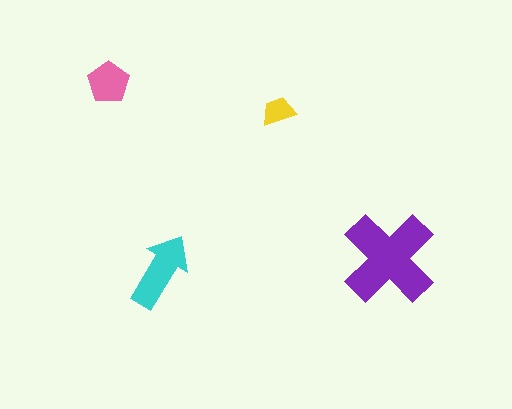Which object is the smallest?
The yellow trapezoid.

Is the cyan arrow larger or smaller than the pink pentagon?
Larger.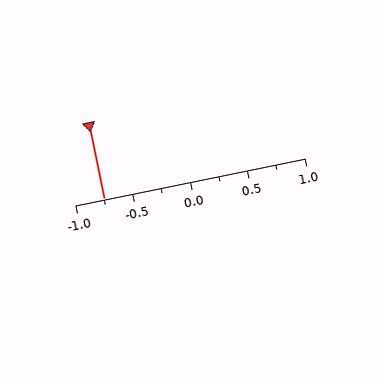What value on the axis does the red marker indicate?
The marker indicates approximately -0.75.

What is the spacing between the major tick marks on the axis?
The major ticks are spaced 0.5 apart.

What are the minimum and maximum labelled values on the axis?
The axis runs from -1.0 to 1.0.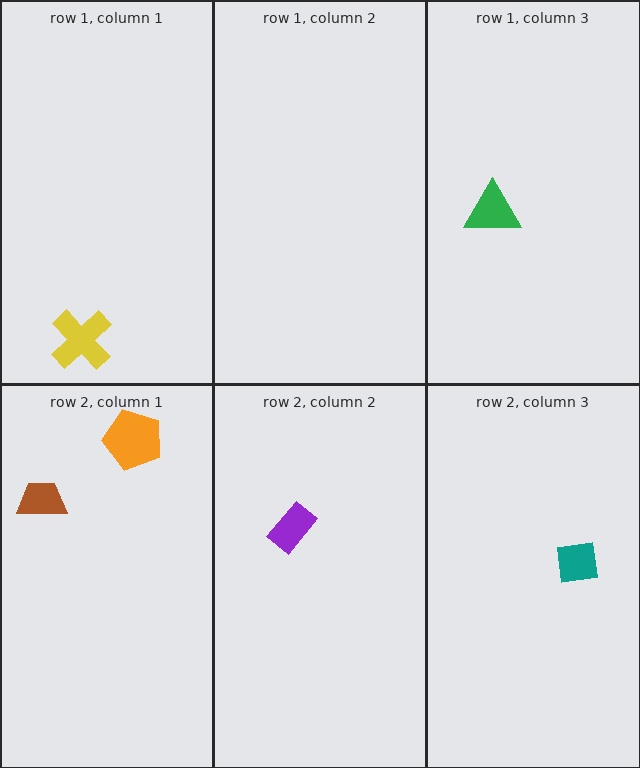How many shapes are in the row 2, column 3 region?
1.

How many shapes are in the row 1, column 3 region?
1.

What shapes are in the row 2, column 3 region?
The teal square.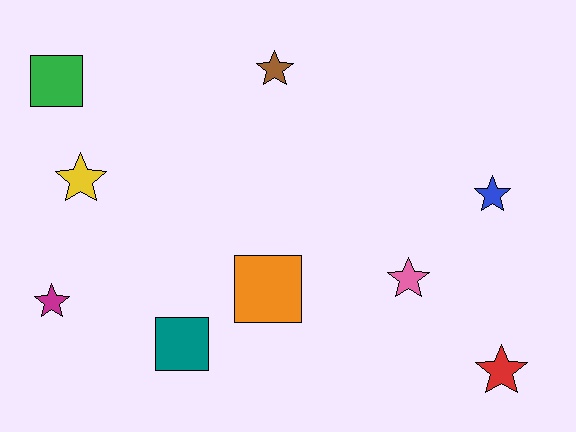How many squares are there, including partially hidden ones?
There are 3 squares.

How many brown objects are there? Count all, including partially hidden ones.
There is 1 brown object.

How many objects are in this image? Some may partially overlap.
There are 9 objects.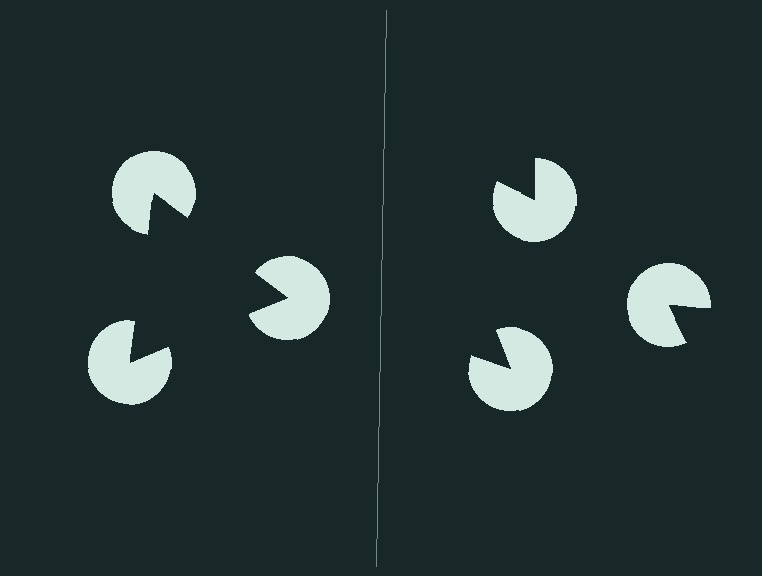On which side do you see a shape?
An illusory triangle appears on the left side. On the right side the wedge cuts are rotated, so no coherent shape forms.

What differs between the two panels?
The pac-man discs are positioned identically on both sides; only the wedge orientations differ. On the left they align to a triangle; on the right they are misaligned.